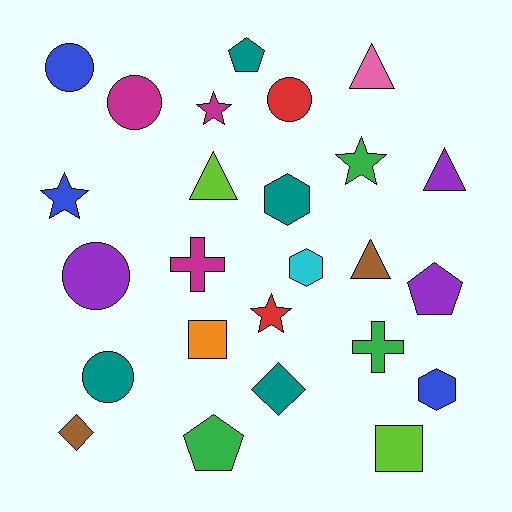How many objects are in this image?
There are 25 objects.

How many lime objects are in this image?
There are 2 lime objects.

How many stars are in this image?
There are 4 stars.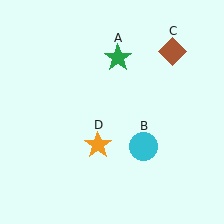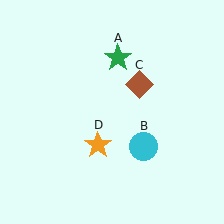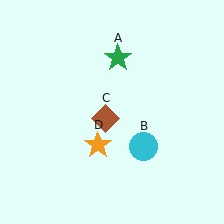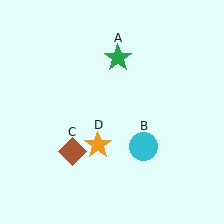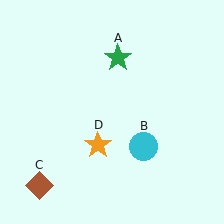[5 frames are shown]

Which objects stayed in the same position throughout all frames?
Green star (object A) and cyan circle (object B) and orange star (object D) remained stationary.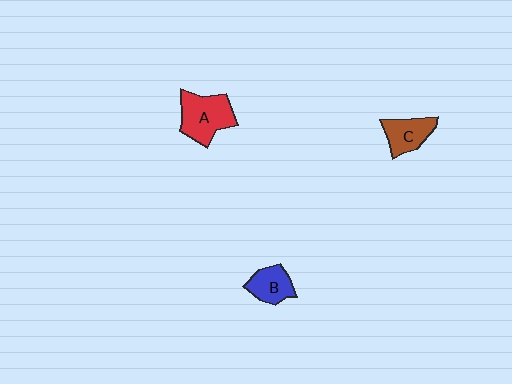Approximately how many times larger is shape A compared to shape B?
Approximately 1.6 times.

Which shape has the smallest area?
Shape B (blue).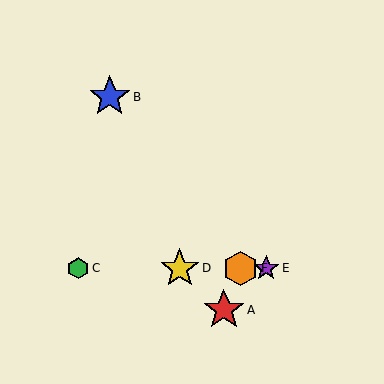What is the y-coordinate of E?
Object E is at y≈268.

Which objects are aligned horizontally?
Objects C, D, E, F are aligned horizontally.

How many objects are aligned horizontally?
4 objects (C, D, E, F) are aligned horizontally.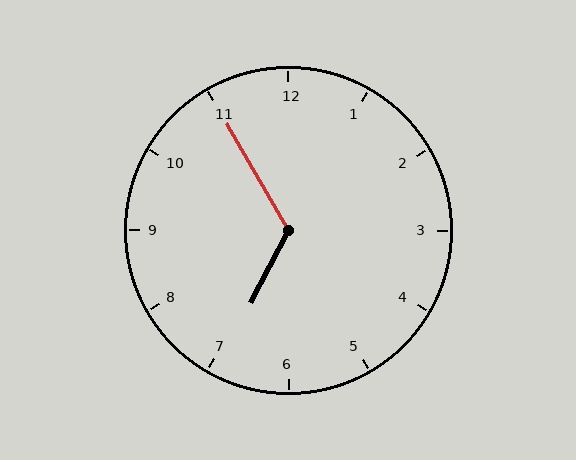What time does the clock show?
6:55.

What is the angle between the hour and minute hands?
Approximately 122 degrees.